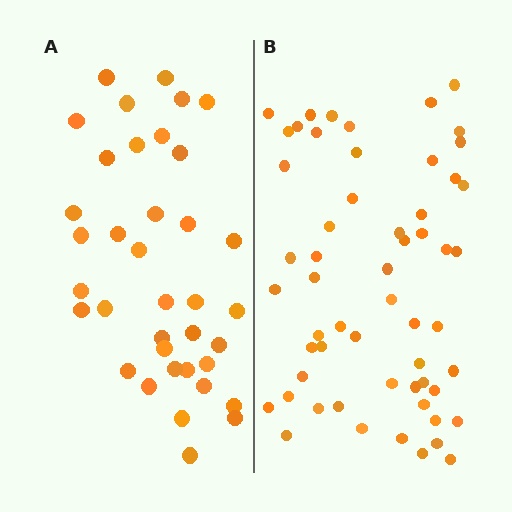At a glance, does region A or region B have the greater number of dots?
Region B (the right region) has more dots.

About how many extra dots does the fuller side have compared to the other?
Region B has approximately 20 more dots than region A.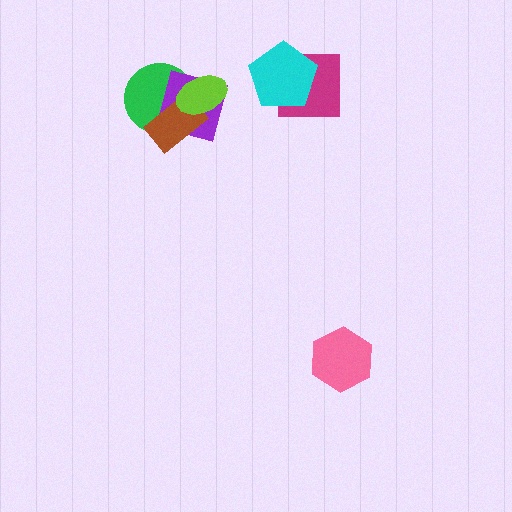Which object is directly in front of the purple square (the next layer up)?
The brown rectangle is directly in front of the purple square.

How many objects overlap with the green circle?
3 objects overlap with the green circle.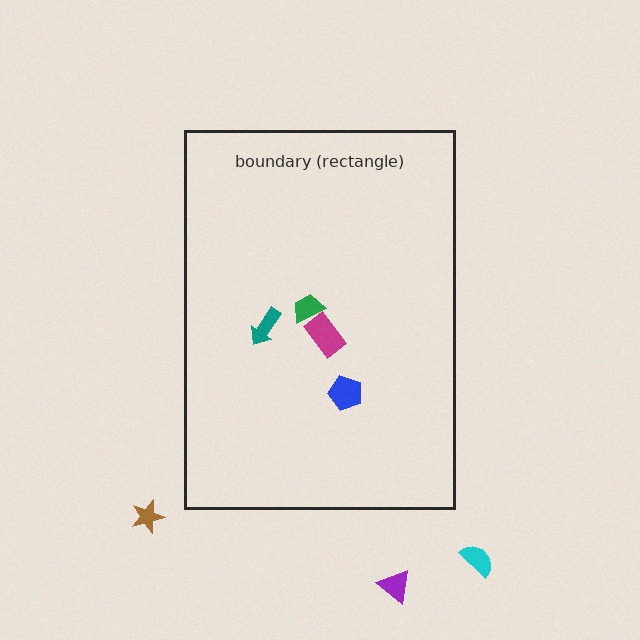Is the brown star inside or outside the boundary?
Outside.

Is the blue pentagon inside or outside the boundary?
Inside.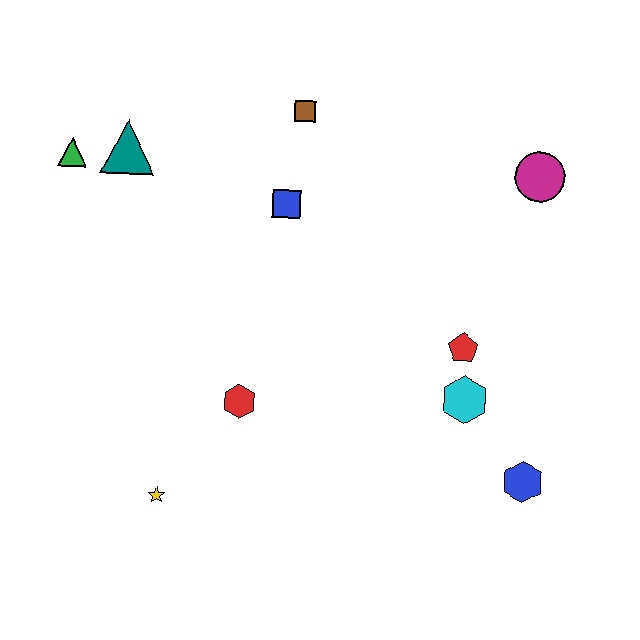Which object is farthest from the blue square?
The blue hexagon is farthest from the blue square.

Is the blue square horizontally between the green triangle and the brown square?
Yes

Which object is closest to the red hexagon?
The yellow star is closest to the red hexagon.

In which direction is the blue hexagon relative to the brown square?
The blue hexagon is below the brown square.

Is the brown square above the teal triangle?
Yes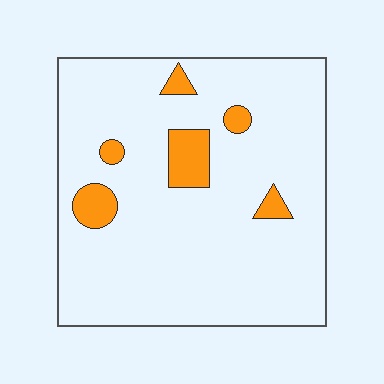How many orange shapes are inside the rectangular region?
6.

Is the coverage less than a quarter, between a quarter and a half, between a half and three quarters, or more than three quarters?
Less than a quarter.